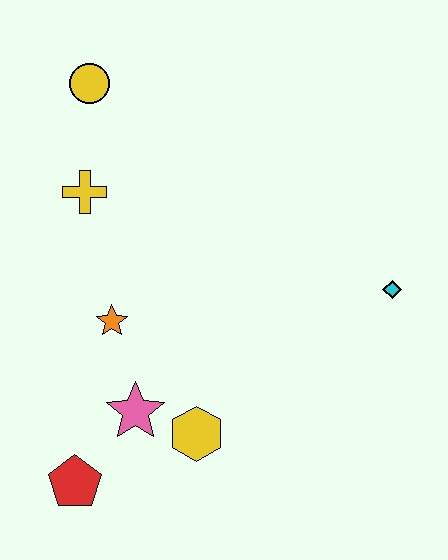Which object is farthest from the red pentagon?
The yellow circle is farthest from the red pentagon.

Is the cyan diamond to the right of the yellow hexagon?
Yes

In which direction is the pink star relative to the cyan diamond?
The pink star is to the left of the cyan diamond.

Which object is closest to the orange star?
The pink star is closest to the orange star.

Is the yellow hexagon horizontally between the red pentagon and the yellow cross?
No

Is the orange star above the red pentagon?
Yes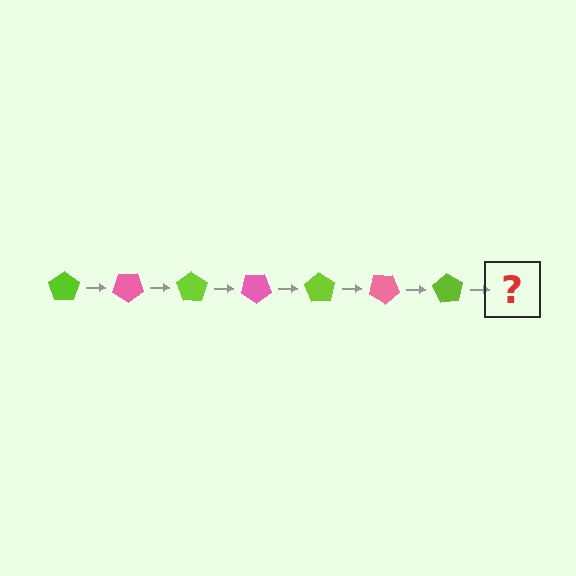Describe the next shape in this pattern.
It should be a pink pentagon, rotated 245 degrees from the start.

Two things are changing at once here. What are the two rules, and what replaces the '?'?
The two rules are that it rotates 35 degrees each step and the color cycles through lime and pink. The '?' should be a pink pentagon, rotated 245 degrees from the start.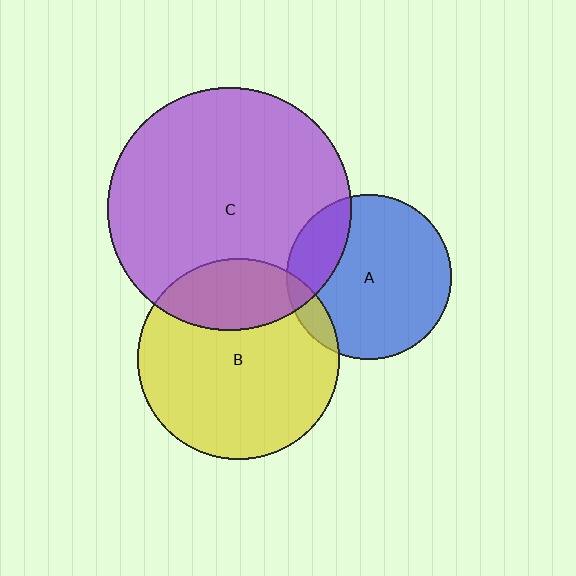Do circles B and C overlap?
Yes.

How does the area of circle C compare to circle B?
Approximately 1.5 times.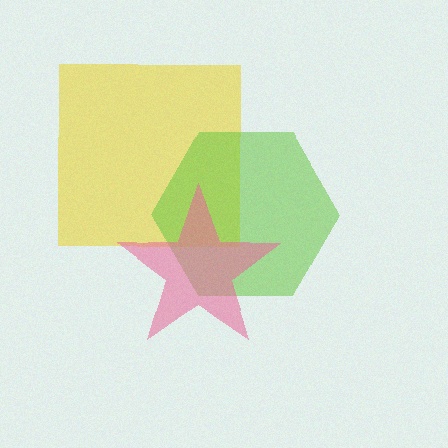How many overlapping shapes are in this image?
There are 3 overlapping shapes in the image.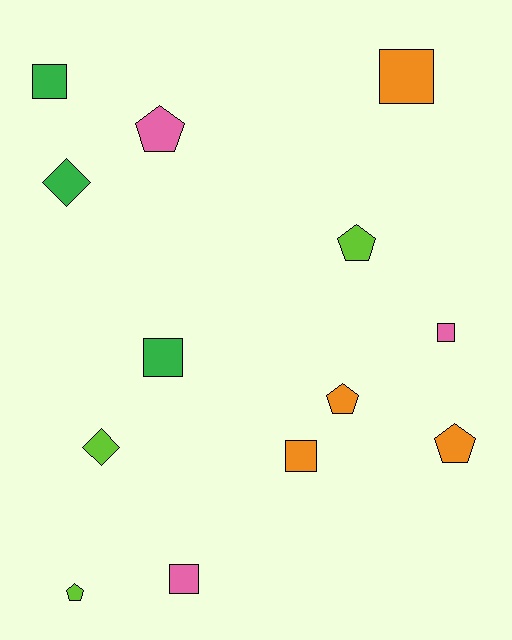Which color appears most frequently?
Orange, with 4 objects.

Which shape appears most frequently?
Square, with 6 objects.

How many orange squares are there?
There are 2 orange squares.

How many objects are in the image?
There are 13 objects.